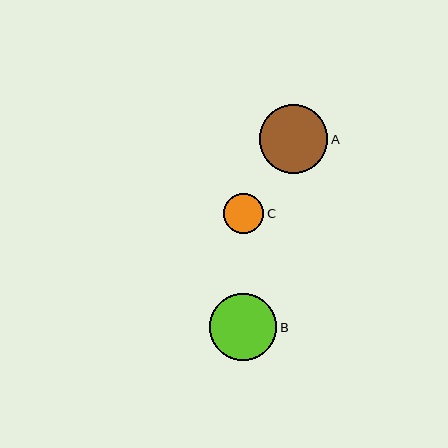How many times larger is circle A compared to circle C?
Circle A is approximately 1.7 times the size of circle C.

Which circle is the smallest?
Circle C is the smallest with a size of approximately 40 pixels.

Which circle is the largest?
Circle A is the largest with a size of approximately 68 pixels.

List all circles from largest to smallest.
From largest to smallest: A, B, C.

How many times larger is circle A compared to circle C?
Circle A is approximately 1.7 times the size of circle C.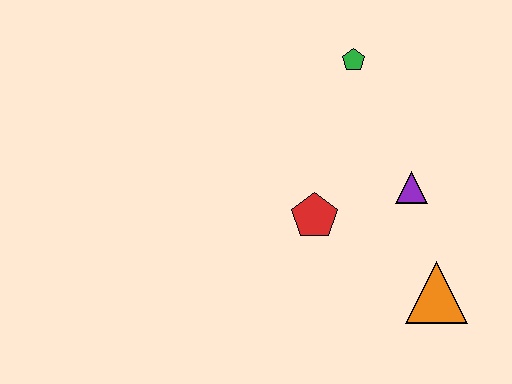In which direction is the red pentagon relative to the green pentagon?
The red pentagon is below the green pentagon.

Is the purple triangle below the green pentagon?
Yes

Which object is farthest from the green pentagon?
The orange triangle is farthest from the green pentagon.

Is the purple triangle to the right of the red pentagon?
Yes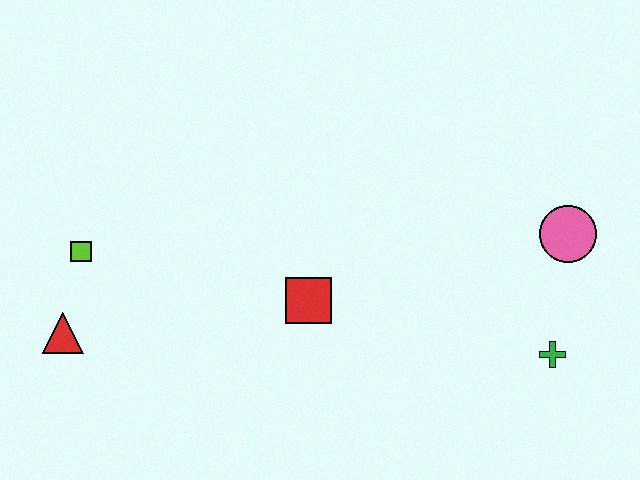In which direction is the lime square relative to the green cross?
The lime square is to the left of the green cross.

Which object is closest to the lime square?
The red triangle is closest to the lime square.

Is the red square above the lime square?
No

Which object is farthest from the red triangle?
The pink circle is farthest from the red triangle.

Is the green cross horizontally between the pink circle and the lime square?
Yes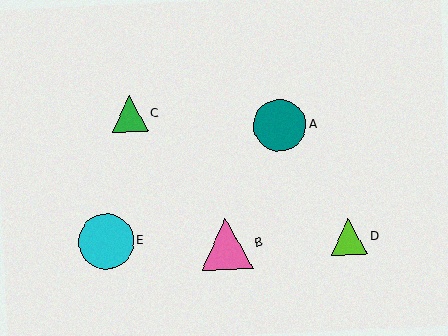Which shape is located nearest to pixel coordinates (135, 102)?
The green triangle (labeled C) at (130, 114) is nearest to that location.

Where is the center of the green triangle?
The center of the green triangle is at (130, 114).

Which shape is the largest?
The cyan circle (labeled E) is the largest.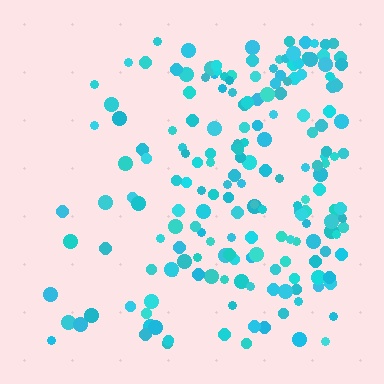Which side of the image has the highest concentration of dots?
The right.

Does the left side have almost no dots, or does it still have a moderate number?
Still a moderate number, just noticeably fewer than the right.